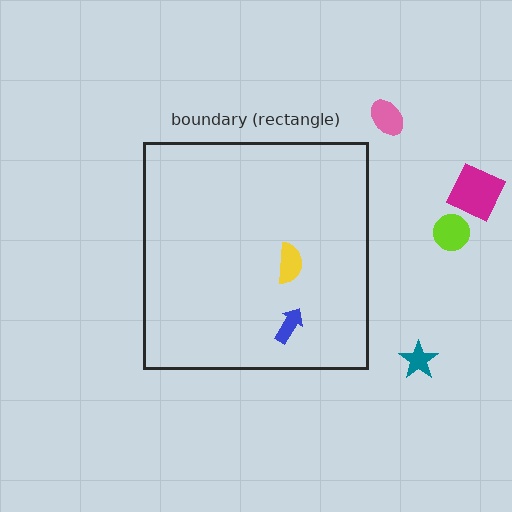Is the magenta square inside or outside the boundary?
Outside.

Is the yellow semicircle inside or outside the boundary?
Inside.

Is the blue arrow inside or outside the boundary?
Inside.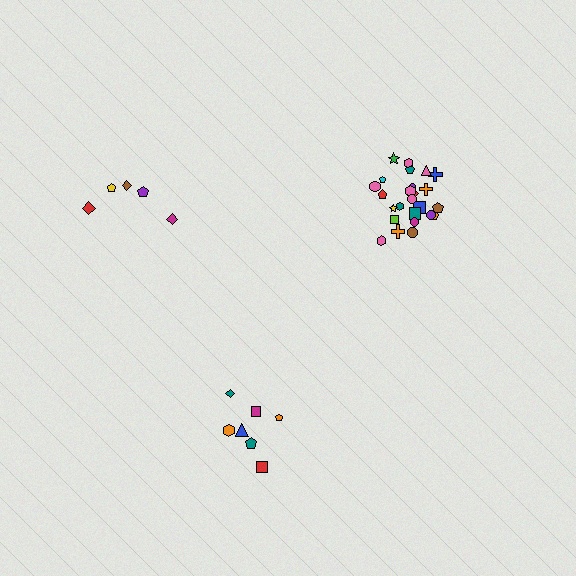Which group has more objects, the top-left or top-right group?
The top-right group.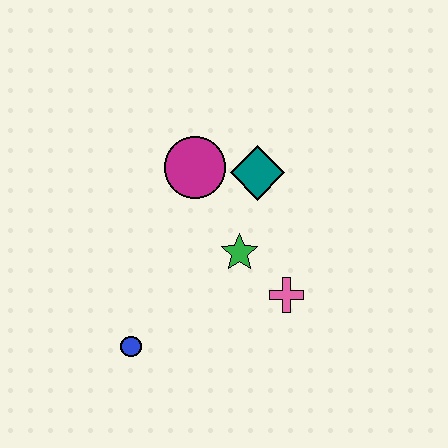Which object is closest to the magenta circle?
The teal diamond is closest to the magenta circle.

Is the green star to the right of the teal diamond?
No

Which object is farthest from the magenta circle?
The blue circle is farthest from the magenta circle.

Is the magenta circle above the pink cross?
Yes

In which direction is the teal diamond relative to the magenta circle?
The teal diamond is to the right of the magenta circle.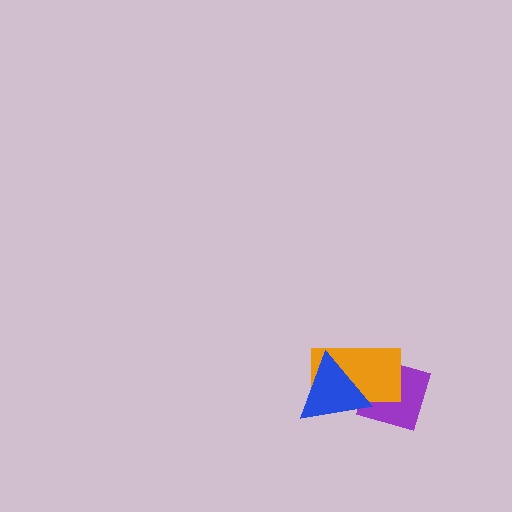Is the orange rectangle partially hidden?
Yes, it is partially covered by another shape.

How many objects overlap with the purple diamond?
2 objects overlap with the purple diamond.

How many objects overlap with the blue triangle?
2 objects overlap with the blue triangle.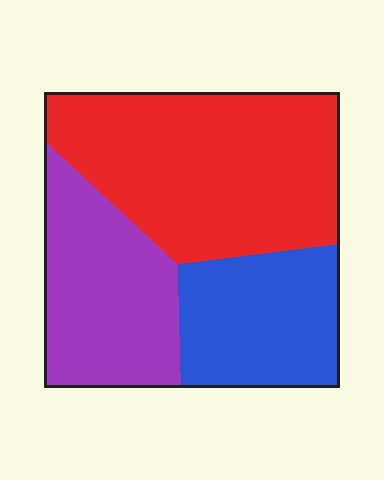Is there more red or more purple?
Red.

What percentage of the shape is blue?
Blue takes up less than a quarter of the shape.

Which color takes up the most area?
Red, at roughly 45%.